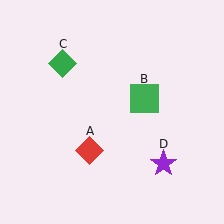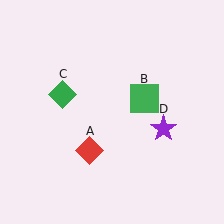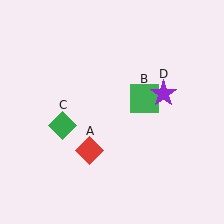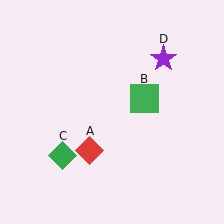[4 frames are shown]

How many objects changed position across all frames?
2 objects changed position: green diamond (object C), purple star (object D).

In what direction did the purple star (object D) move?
The purple star (object D) moved up.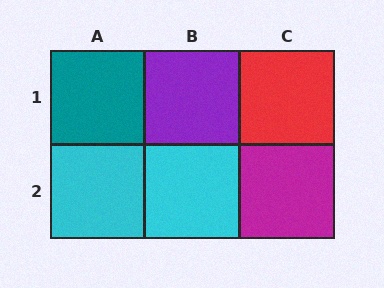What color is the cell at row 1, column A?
Teal.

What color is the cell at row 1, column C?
Red.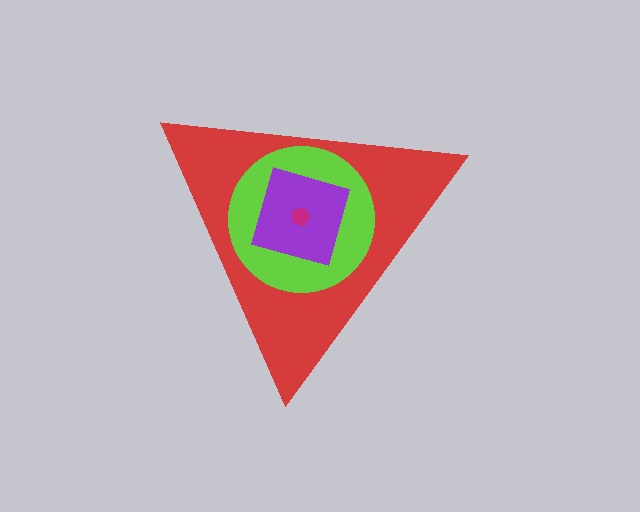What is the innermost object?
The magenta pentagon.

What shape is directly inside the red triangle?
The lime circle.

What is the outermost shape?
The red triangle.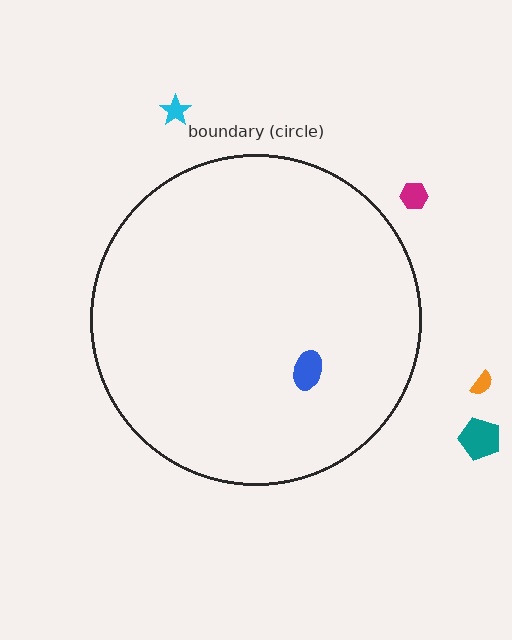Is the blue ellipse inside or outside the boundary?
Inside.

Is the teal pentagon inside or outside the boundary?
Outside.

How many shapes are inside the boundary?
1 inside, 4 outside.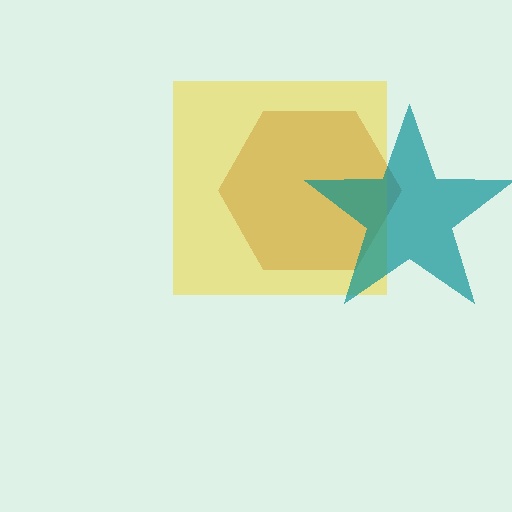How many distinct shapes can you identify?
There are 3 distinct shapes: a brown hexagon, a yellow square, a teal star.